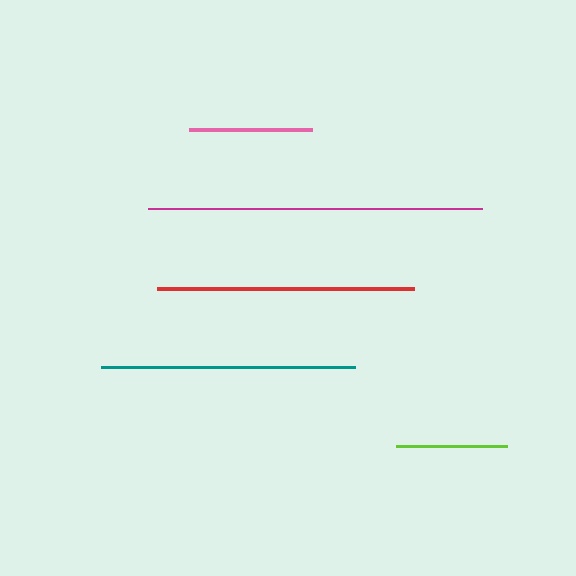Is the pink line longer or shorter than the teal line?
The teal line is longer than the pink line.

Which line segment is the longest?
The magenta line is the longest at approximately 334 pixels.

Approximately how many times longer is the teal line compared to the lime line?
The teal line is approximately 2.3 times the length of the lime line.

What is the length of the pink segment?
The pink segment is approximately 123 pixels long.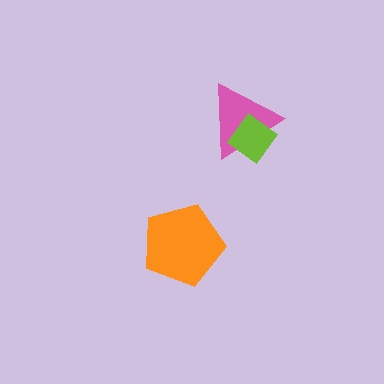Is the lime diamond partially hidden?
No, no other shape covers it.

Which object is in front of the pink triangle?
The lime diamond is in front of the pink triangle.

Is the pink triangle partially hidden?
Yes, it is partially covered by another shape.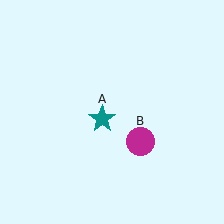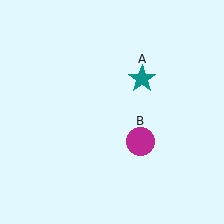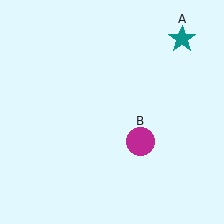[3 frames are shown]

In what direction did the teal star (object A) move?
The teal star (object A) moved up and to the right.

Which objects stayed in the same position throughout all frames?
Magenta circle (object B) remained stationary.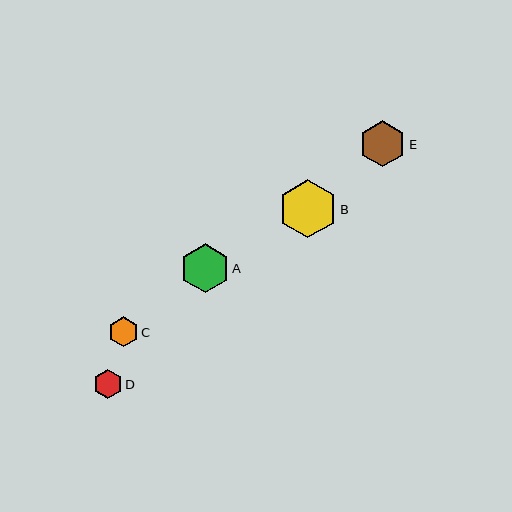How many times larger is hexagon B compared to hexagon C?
Hexagon B is approximately 1.9 times the size of hexagon C.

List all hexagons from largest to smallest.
From largest to smallest: B, A, E, C, D.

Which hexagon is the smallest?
Hexagon D is the smallest with a size of approximately 29 pixels.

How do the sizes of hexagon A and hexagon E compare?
Hexagon A and hexagon E are approximately the same size.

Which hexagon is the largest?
Hexagon B is the largest with a size of approximately 58 pixels.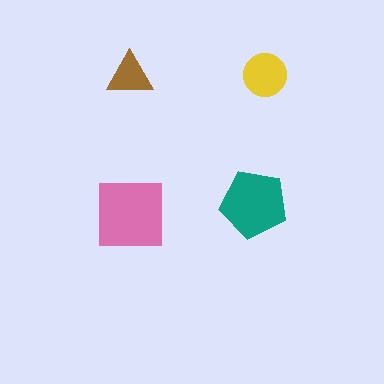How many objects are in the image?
There are 4 objects in the image.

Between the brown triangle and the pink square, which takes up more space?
The pink square.